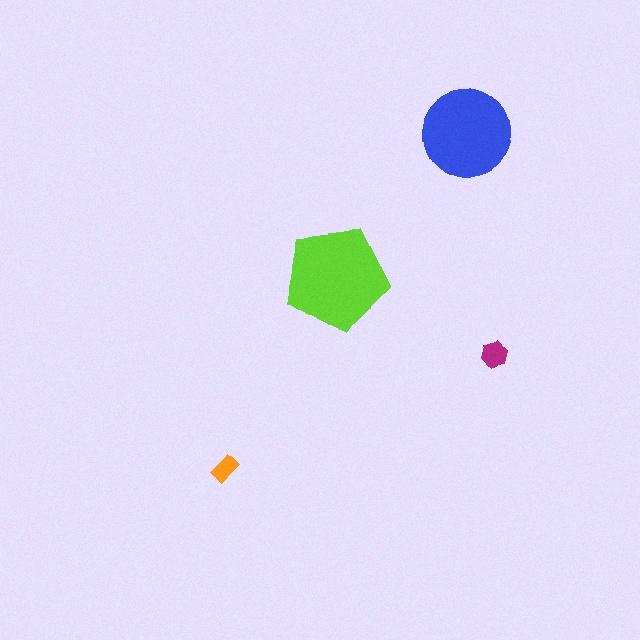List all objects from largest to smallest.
The lime pentagon, the blue circle, the magenta hexagon, the orange rectangle.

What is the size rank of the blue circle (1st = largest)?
2nd.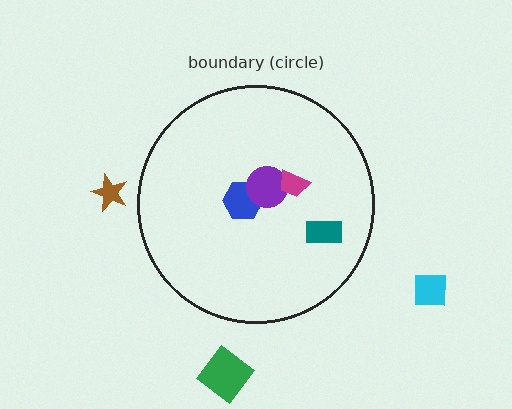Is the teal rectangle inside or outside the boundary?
Inside.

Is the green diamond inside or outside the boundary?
Outside.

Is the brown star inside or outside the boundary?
Outside.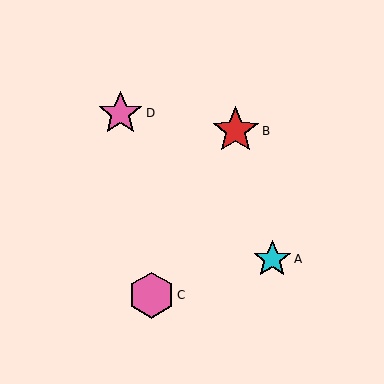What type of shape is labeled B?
Shape B is a red star.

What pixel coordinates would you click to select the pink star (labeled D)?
Click at (120, 113) to select the pink star D.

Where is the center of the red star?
The center of the red star is at (236, 131).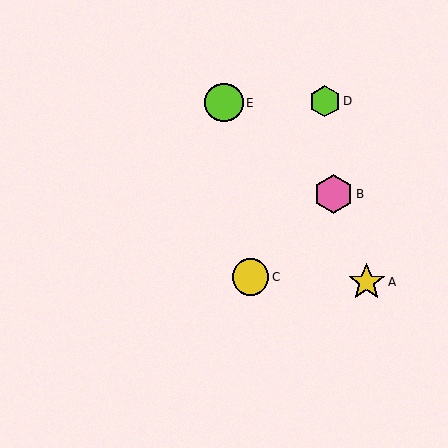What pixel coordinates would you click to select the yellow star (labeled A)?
Click at (367, 282) to select the yellow star A.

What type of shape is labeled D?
Shape D is a lime hexagon.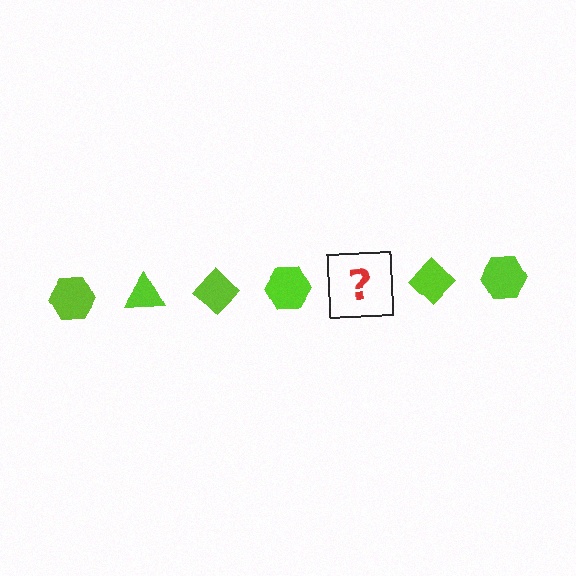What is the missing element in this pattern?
The missing element is a lime triangle.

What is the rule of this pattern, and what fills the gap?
The rule is that the pattern cycles through hexagon, triangle, diamond shapes in lime. The gap should be filled with a lime triangle.